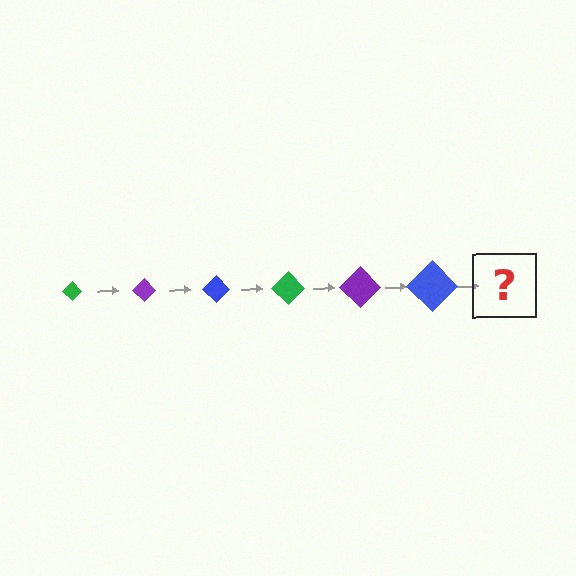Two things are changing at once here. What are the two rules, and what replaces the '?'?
The two rules are that the diamond grows larger each step and the color cycles through green, purple, and blue. The '?' should be a green diamond, larger than the previous one.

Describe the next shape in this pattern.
It should be a green diamond, larger than the previous one.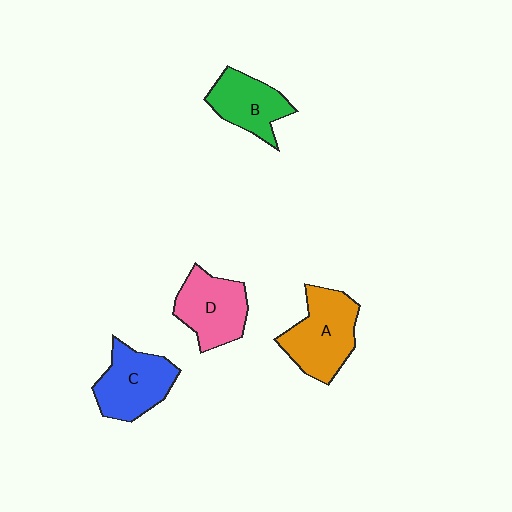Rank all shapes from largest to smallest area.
From largest to smallest: A (orange), C (blue), D (pink), B (green).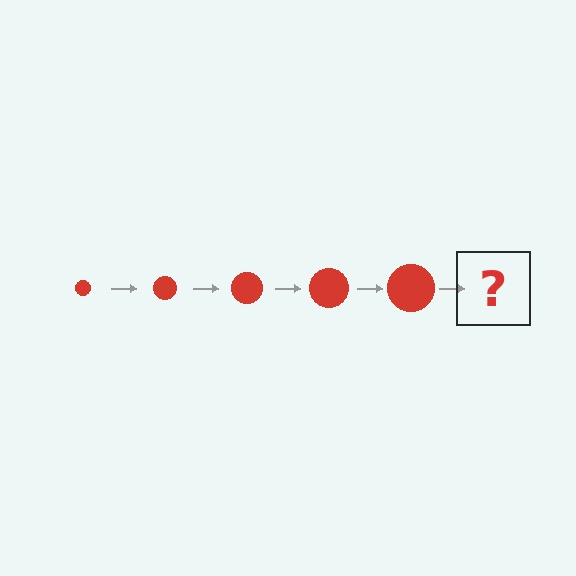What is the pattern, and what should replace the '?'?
The pattern is that the circle gets progressively larger each step. The '?' should be a red circle, larger than the previous one.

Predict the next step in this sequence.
The next step is a red circle, larger than the previous one.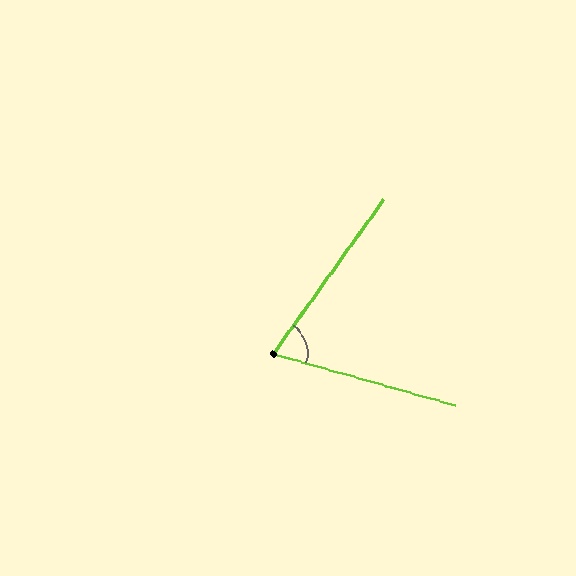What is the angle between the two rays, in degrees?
Approximately 70 degrees.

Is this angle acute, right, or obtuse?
It is acute.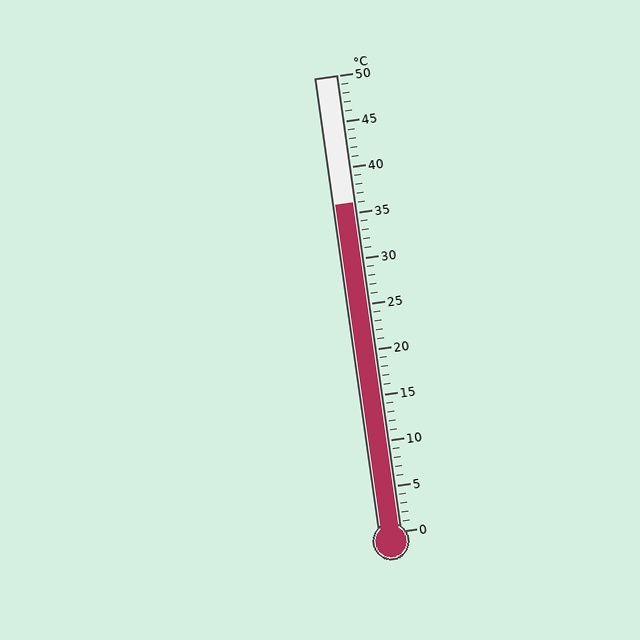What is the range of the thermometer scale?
The thermometer scale ranges from 0°C to 50°C.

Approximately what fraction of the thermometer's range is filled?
The thermometer is filled to approximately 70% of its range.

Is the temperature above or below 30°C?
The temperature is above 30°C.